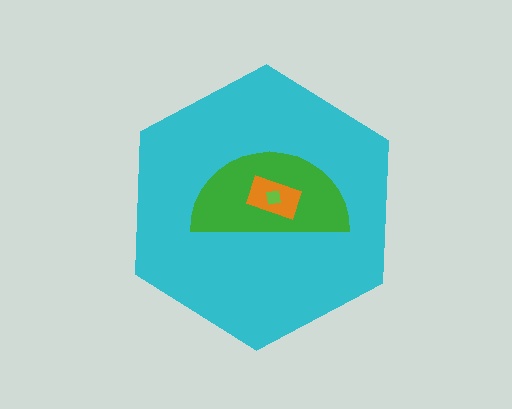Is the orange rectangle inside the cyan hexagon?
Yes.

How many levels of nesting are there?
4.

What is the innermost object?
The lime square.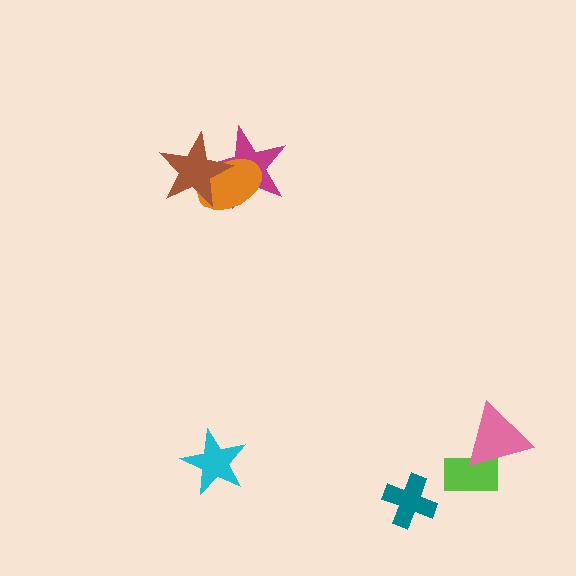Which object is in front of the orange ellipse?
The brown star is in front of the orange ellipse.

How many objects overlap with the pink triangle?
1 object overlaps with the pink triangle.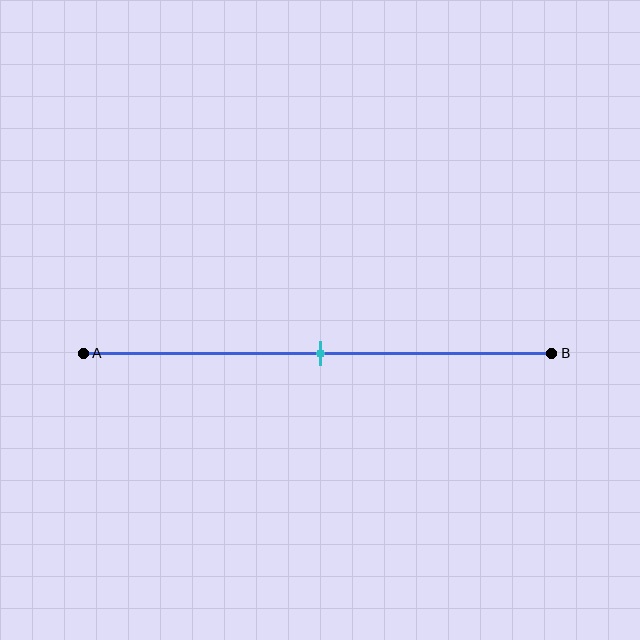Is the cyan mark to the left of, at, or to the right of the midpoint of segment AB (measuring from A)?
The cyan mark is approximately at the midpoint of segment AB.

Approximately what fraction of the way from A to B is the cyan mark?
The cyan mark is approximately 50% of the way from A to B.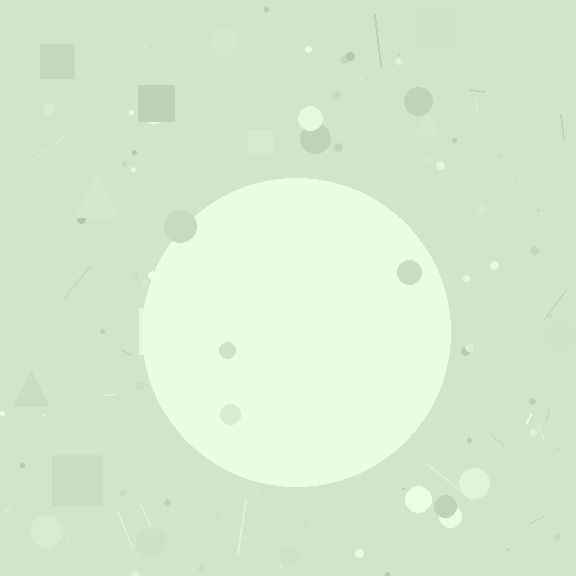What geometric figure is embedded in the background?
A circle is embedded in the background.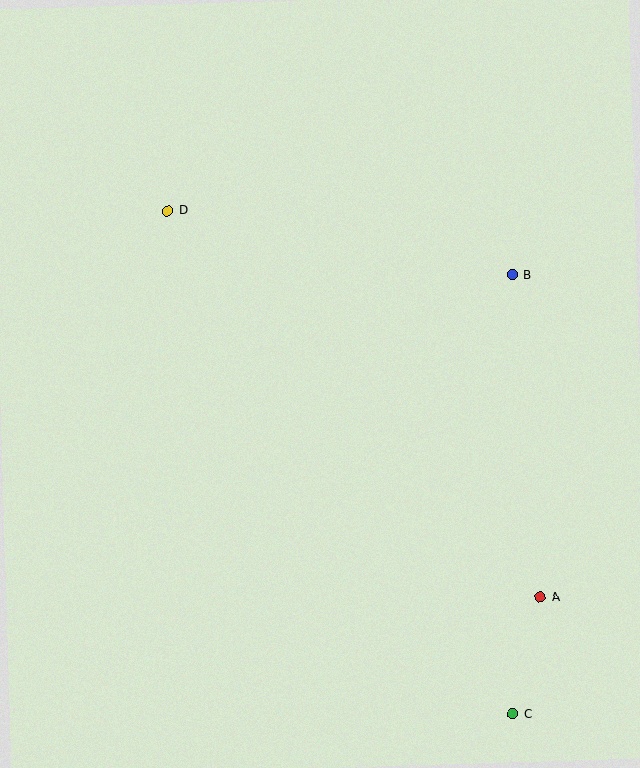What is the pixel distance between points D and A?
The distance between D and A is 537 pixels.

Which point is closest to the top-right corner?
Point B is closest to the top-right corner.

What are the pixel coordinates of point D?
Point D is at (167, 211).